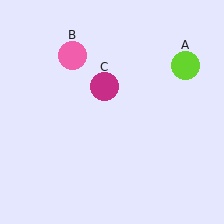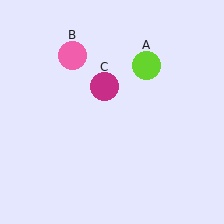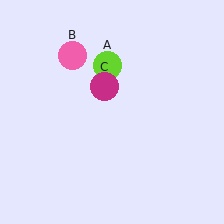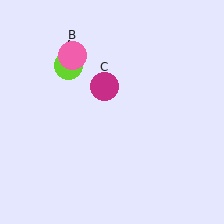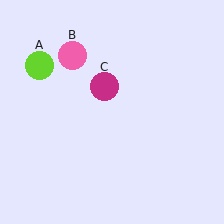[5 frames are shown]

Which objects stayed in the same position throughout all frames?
Pink circle (object B) and magenta circle (object C) remained stationary.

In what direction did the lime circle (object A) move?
The lime circle (object A) moved left.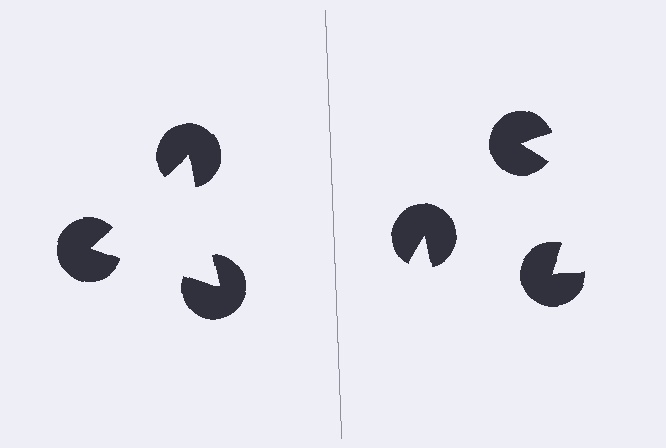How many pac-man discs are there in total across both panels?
6 — 3 on each side.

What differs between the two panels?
The pac-man discs are positioned identically on both sides; only the wedge orientations differ. On the left they align to a triangle; on the right they are misaligned.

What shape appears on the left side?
An illusory triangle.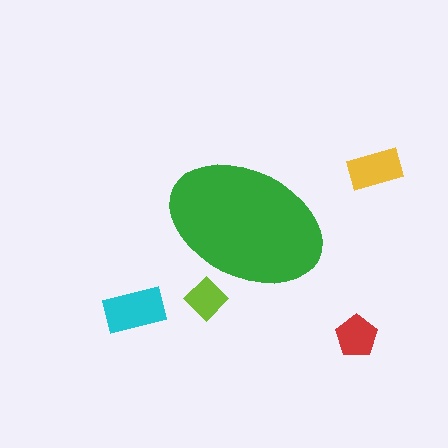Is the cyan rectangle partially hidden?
No, the cyan rectangle is fully visible.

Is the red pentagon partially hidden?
No, the red pentagon is fully visible.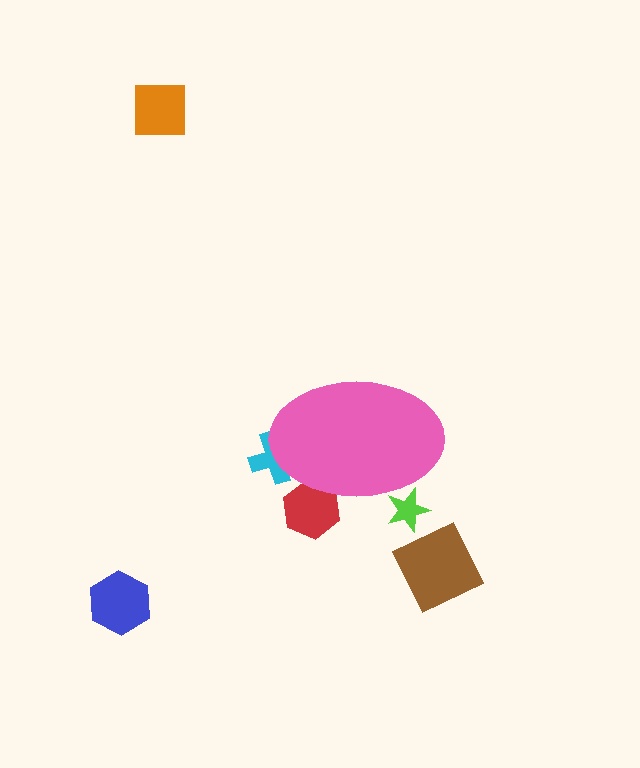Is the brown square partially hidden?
No, the brown square is fully visible.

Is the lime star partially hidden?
Yes, the lime star is partially hidden behind the pink ellipse.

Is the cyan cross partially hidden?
Yes, the cyan cross is partially hidden behind the pink ellipse.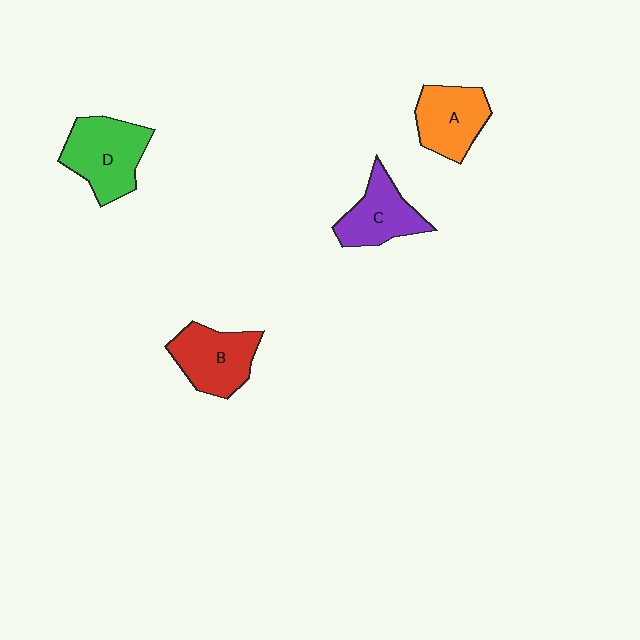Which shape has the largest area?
Shape D (green).